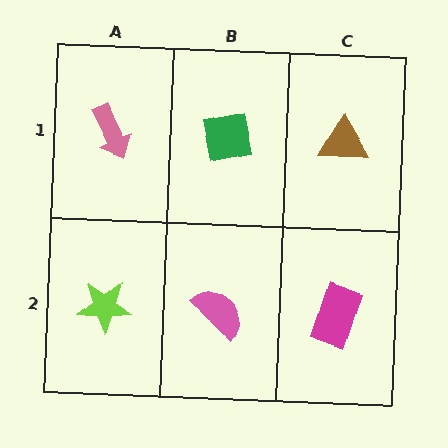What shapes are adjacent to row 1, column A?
A lime star (row 2, column A), a green square (row 1, column B).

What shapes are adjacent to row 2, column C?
A brown triangle (row 1, column C), a pink semicircle (row 2, column B).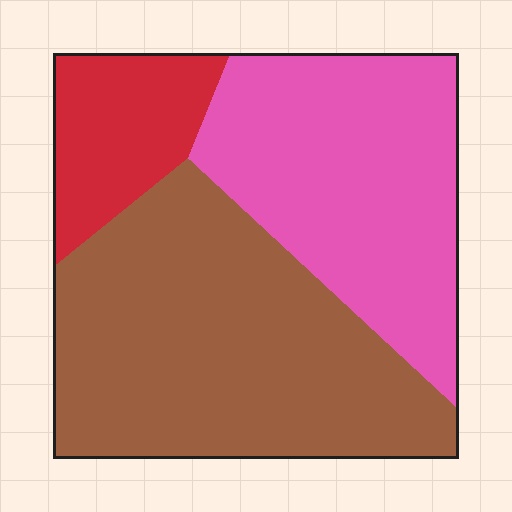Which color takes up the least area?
Red, at roughly 15%.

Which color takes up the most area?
Brown, at roughly 50%.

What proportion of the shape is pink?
Pink covers 37% of the shape.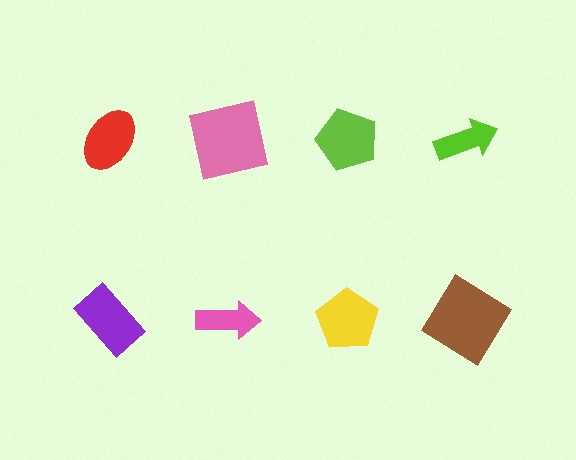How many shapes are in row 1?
4 shapes.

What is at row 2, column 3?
A yellow pentagon.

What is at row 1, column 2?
A pink square.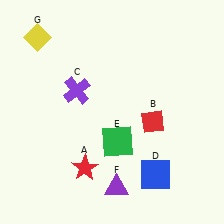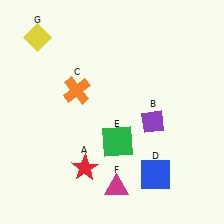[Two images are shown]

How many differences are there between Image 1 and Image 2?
There are 3 differences between the two images.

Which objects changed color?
B changed from red to purple. C changed from purple to orange. F changed from purple to magenta.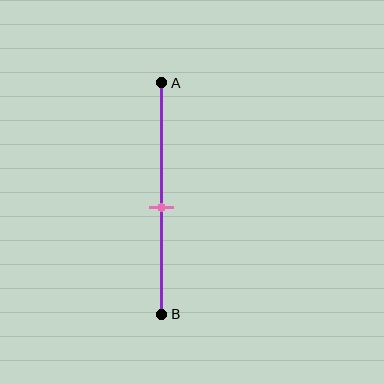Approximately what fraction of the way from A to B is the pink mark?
The pink mark is approximately 55% of the way from A to B.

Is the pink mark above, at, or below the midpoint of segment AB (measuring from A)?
The pink mark is below the midpoint of segment AB.